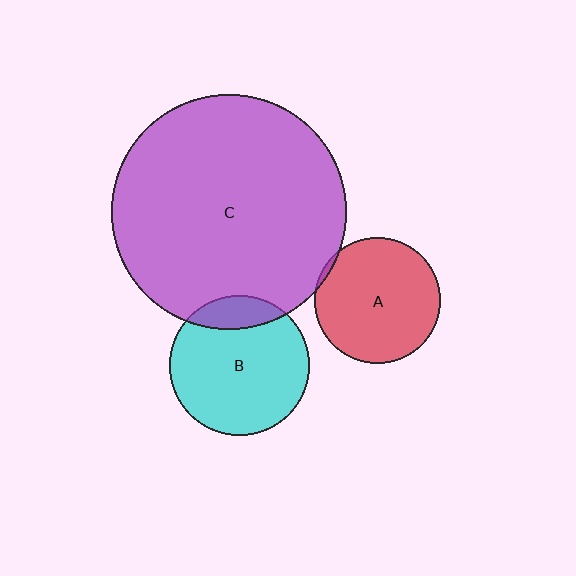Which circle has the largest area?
Circle C (purple).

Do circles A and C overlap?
Yes.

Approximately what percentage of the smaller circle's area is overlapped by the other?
Approximately 5%.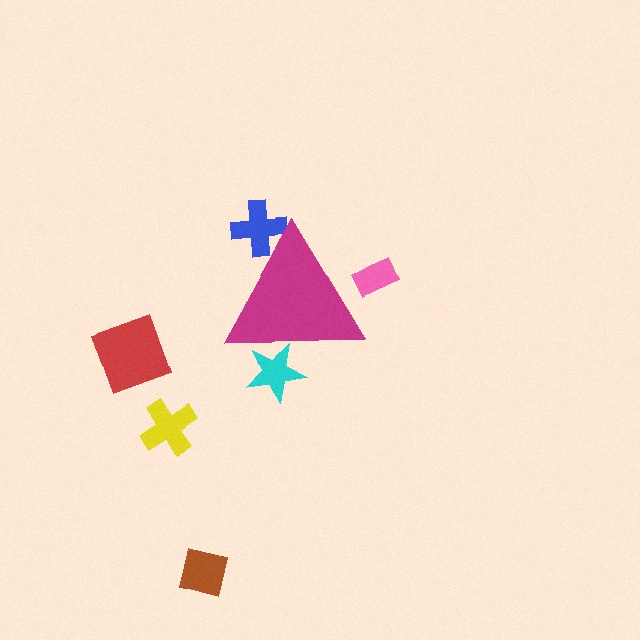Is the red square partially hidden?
No, the red square is fully visible.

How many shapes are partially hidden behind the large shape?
3 shapes are partially hidden.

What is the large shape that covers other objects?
A magenta triangle.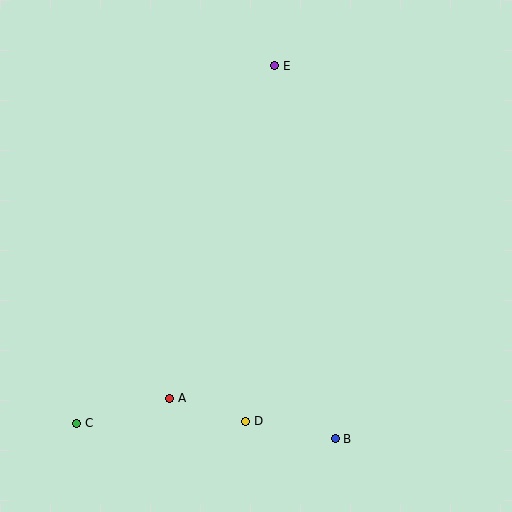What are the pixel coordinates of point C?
Point C is at (77, 423).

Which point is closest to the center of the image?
Point D at (246, 421) is closest to the center.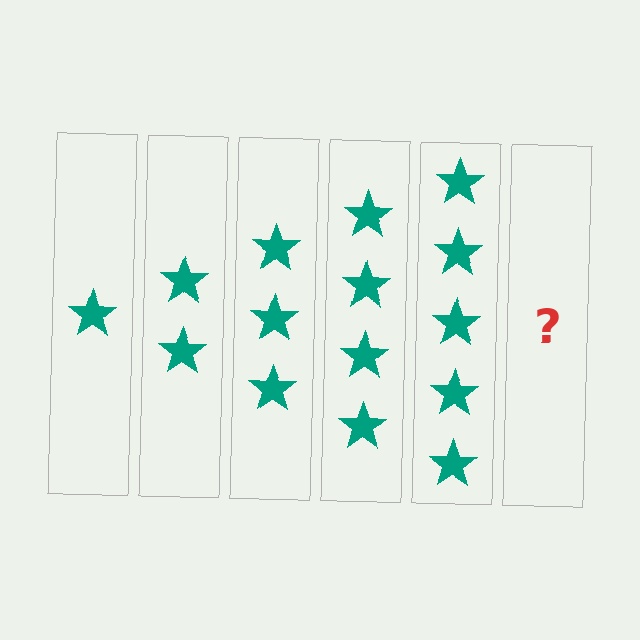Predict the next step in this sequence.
The next step is 6 stars.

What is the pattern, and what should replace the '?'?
The pattern is that each step adds one more star. The '?' should be 6 stars.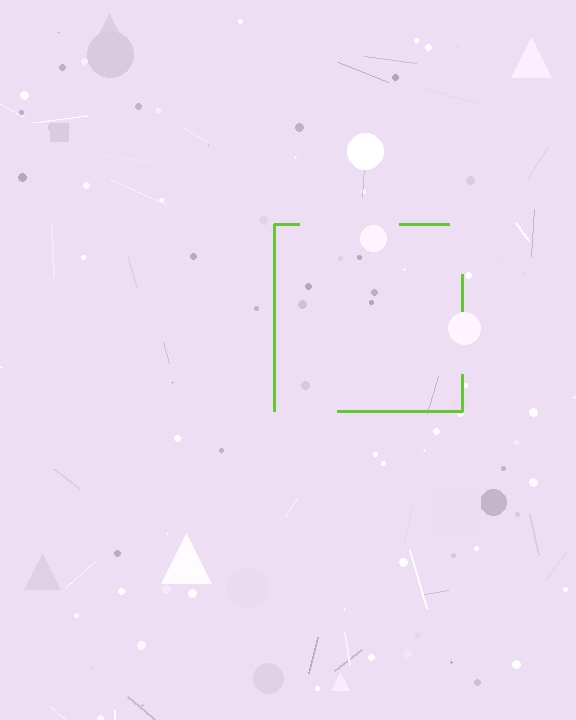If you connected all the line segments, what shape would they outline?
They would outline a square.